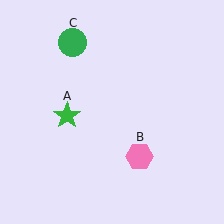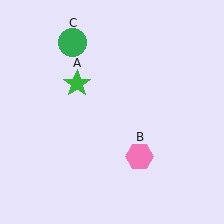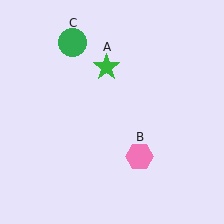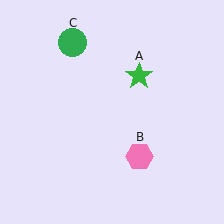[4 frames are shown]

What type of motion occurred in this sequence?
The green star (object A) rotated clockwise around the center of the scene.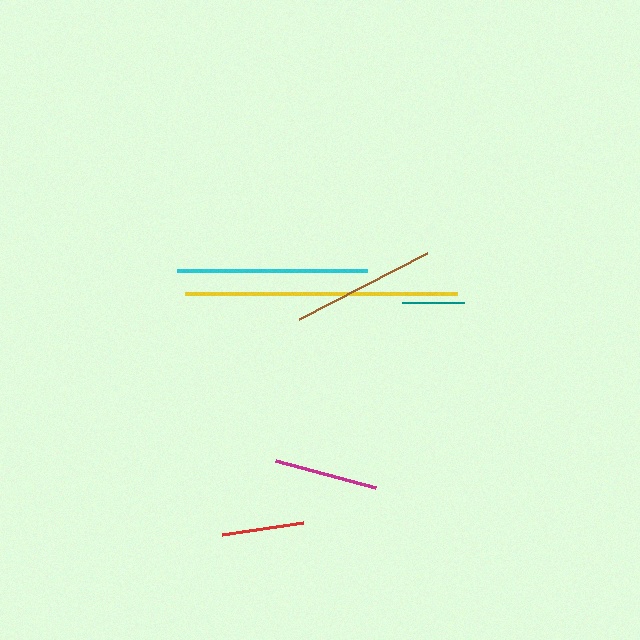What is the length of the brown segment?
The brown segment is approximately 143 pixels long.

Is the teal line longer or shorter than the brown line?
The brown line is longer than the teal line.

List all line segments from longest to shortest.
From longest to shortest: yellow, cyan, brown, magenta, red, teal.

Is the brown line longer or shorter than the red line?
The brown line is longer than the red line.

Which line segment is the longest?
The yellow line is the longest at approximately 271 pixels.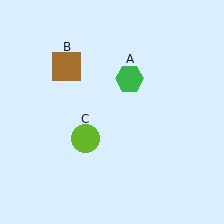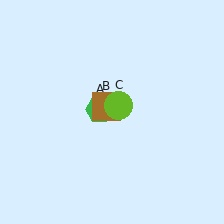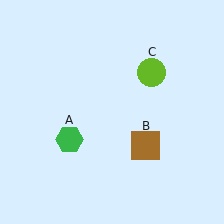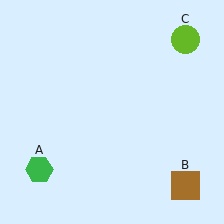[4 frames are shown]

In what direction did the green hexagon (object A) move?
The green hexagon (object A) moved down and to the left.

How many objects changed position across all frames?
3 objects changed position: green hexagon (object A), brown square (object B), lime circle (object C).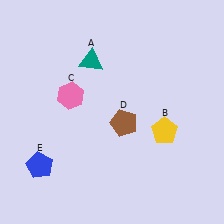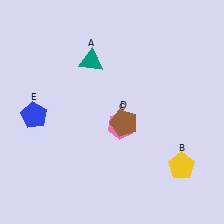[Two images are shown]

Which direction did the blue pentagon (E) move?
The blue pentagon (E) moved up.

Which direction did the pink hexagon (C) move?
The pink hexagon (C) moved right.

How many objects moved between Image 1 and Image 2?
3 objects moved between the two images.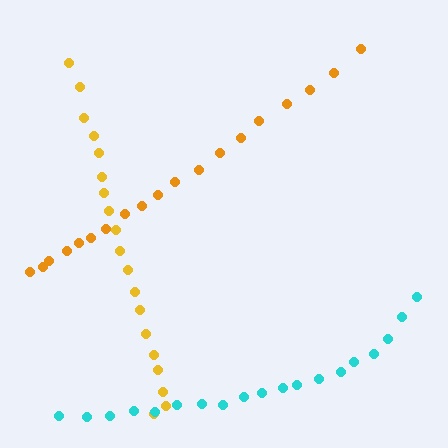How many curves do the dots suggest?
There are 3 distinct paths.